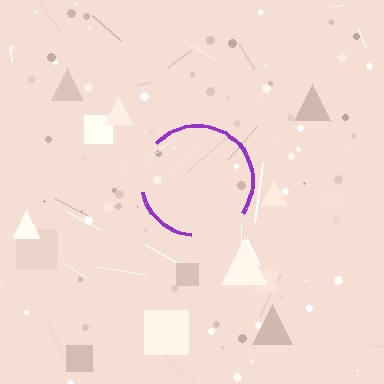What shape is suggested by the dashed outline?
The dashed outline suggests a circle.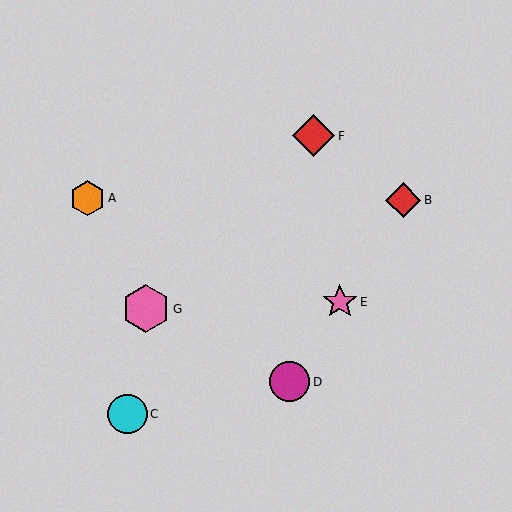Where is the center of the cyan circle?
The center of the cyan circle is at (127, 414).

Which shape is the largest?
The pink hexagon (labeled G) is the largest.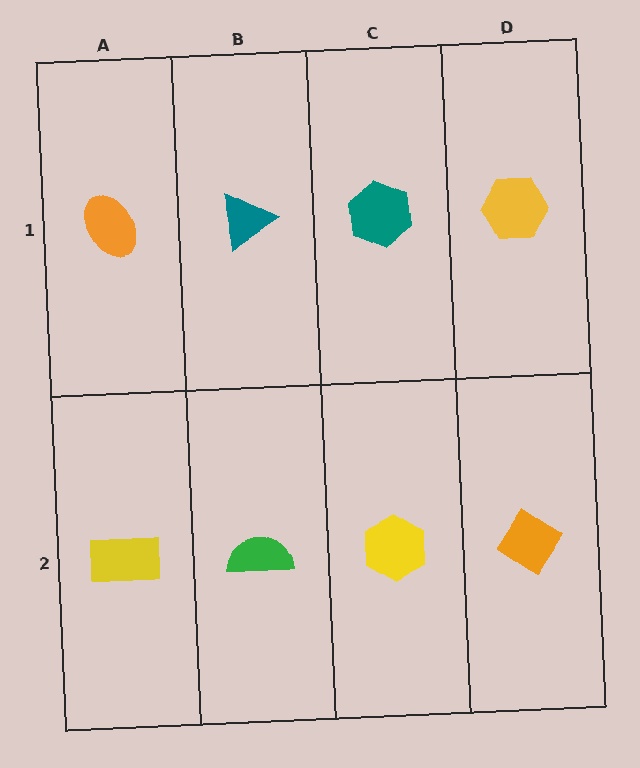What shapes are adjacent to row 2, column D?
A yellow hexagon (row 1, column D), a yellow hexagon (row 2, column C).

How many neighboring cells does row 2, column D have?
2.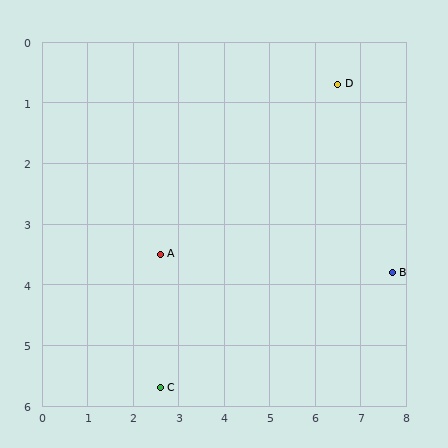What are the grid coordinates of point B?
Point B is at approximately (7.7, 3.8).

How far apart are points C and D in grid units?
Points C and D are about 6.3 grid units apart.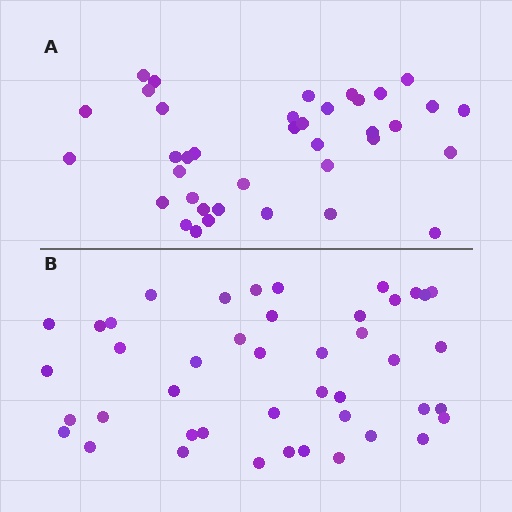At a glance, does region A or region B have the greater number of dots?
Region B (the bottom region) has more dots.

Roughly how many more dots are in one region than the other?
Region B has about 6 more dots than region A.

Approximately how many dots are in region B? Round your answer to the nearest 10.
About 40 dots. (The exact count is 44, which rounds to 40.)